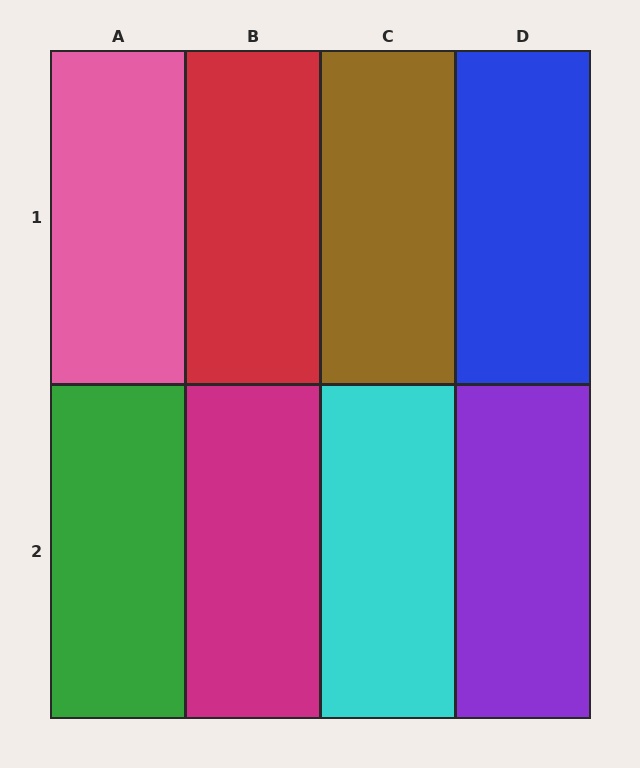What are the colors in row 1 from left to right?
Pink, red, brown, blue.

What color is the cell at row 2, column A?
Green.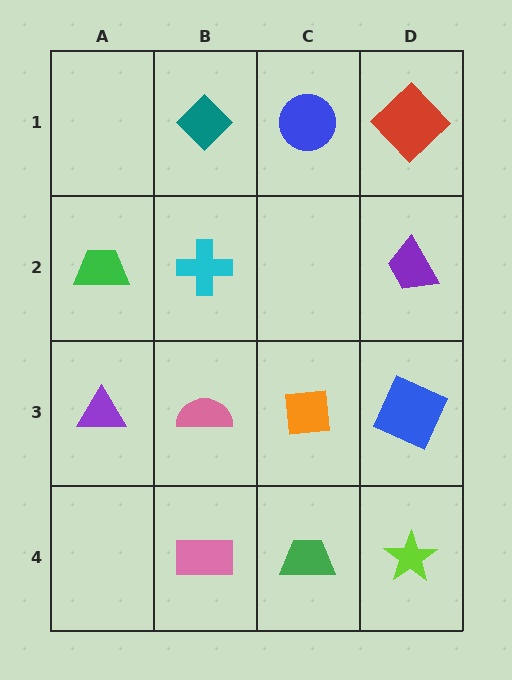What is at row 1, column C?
A blue circle.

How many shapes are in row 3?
4 shapes.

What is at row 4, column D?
A lime star.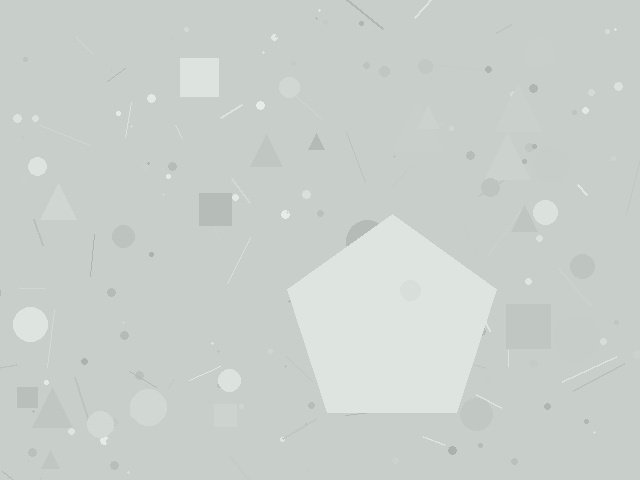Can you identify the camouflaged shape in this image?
The camouflaged shape is a pentagon.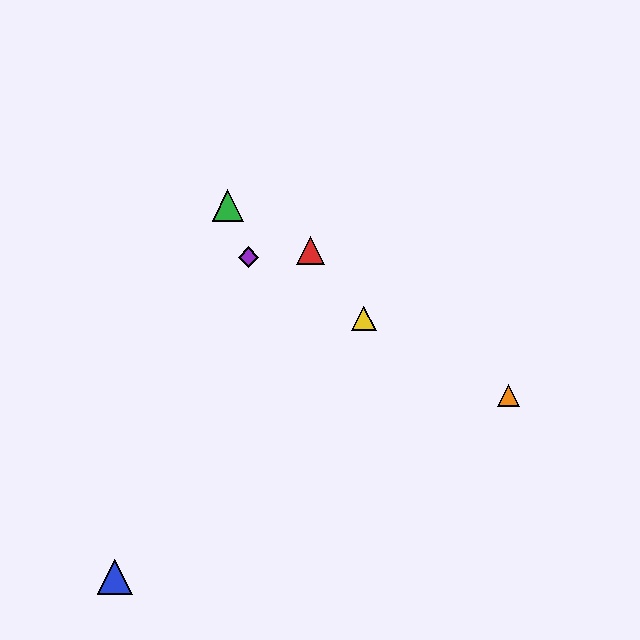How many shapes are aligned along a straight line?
3 shapes (the yellow triangle, the purple diamond, the orange triangle) are aligned along a straight line.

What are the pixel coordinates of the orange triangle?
The orange triangle is at (509, 395).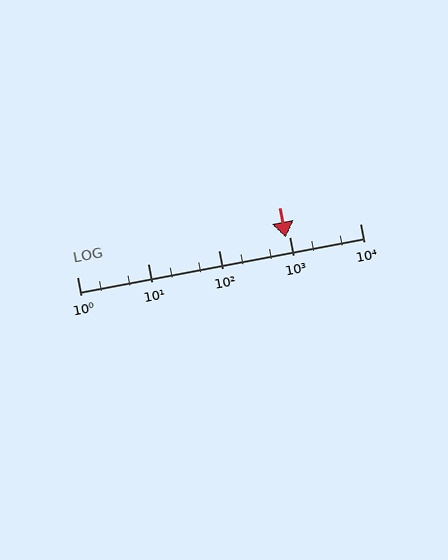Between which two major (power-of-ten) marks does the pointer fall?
The pointer is between 100 and 1000.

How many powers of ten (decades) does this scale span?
The scale spans 4 decades, from 1 to 10000.